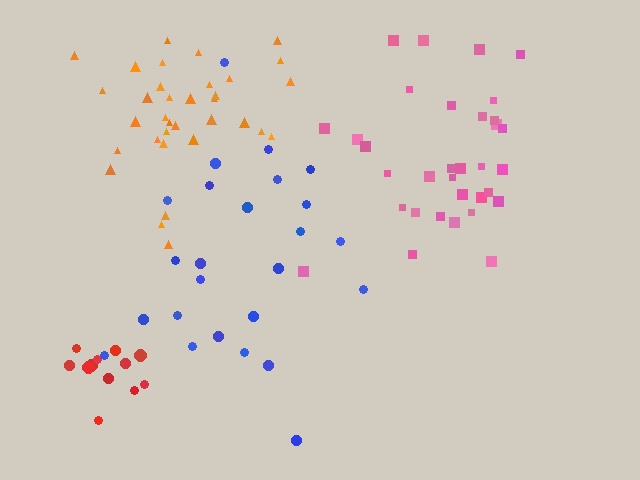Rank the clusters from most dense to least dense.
red, orange, pink, blue.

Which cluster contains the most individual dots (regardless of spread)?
Orange (34).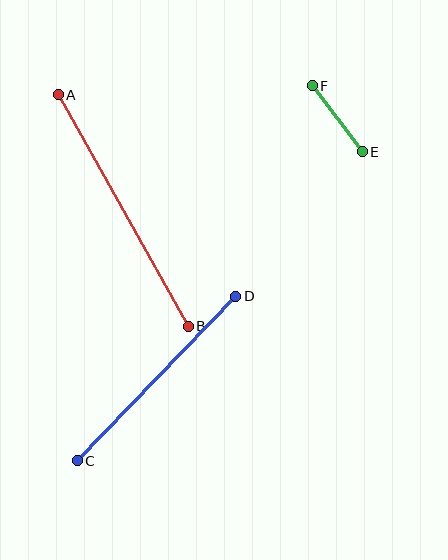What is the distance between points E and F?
The distance is approximately 83 pixels.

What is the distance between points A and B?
The distance is approximately 265 pixels.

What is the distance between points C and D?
The distance is approximately 229 pixels.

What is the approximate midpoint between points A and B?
The midpoint is at approximately (123, 210) pixels.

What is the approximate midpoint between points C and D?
The midpoint is at approximately (156, 378) pixels.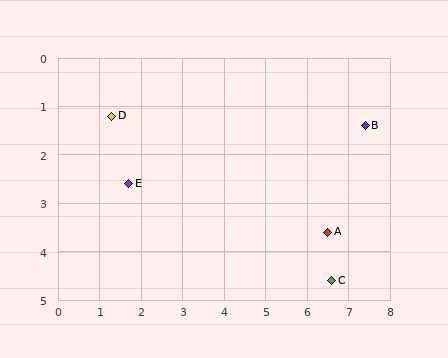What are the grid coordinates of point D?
Point D is at approximately (1.3, 1.2).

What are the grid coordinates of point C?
Point C is at approximately (6.6, 4.6).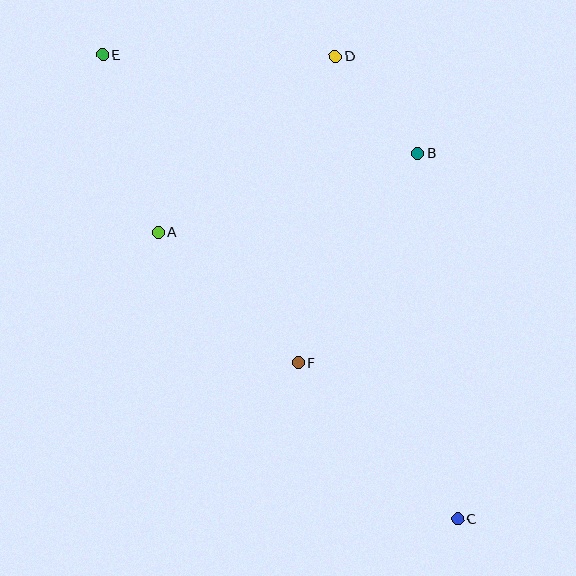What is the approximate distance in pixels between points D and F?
The distance between D and F is approximately 308 pixels.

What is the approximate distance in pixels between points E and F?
The distance between E and F is approximately 365 pixels.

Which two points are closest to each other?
Points B and D are closest to each other.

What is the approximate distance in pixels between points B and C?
The distance between B and C is approximately 368 pixels.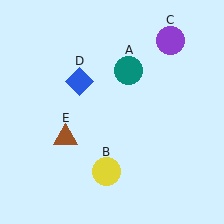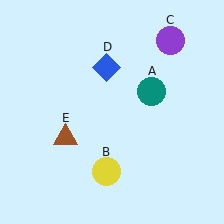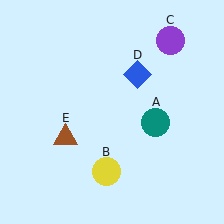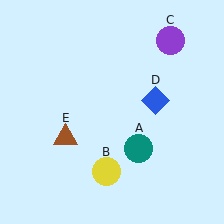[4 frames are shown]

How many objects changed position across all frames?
2 objects changed position: teal circle (object A), blue diamond (object D).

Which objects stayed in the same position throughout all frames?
Yellow circle (object B) and purple circle (object C) and brown triangle (object E) remained stationary.